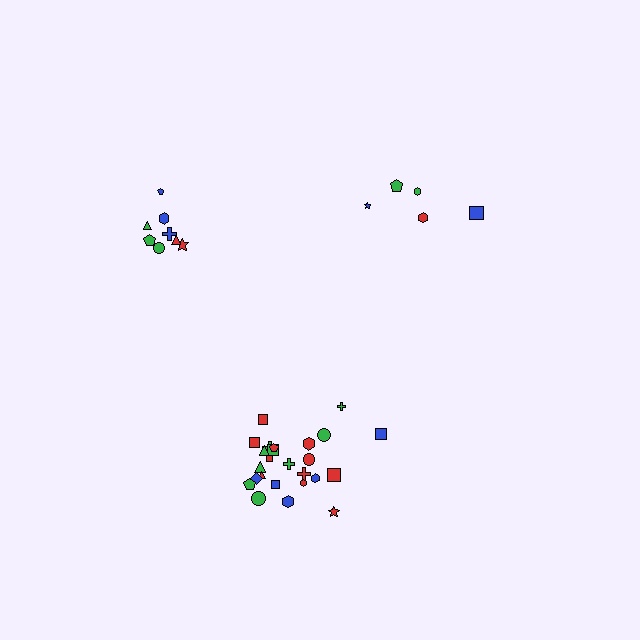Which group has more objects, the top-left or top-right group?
The top-left group.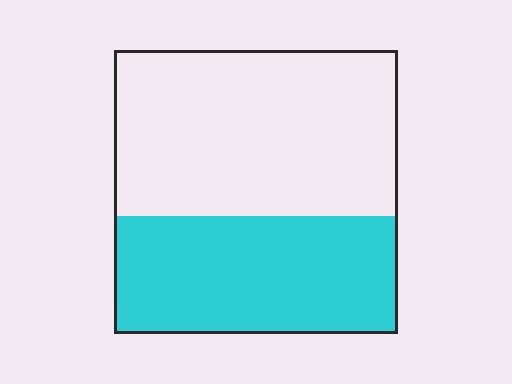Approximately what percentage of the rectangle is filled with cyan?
Approximately 40%.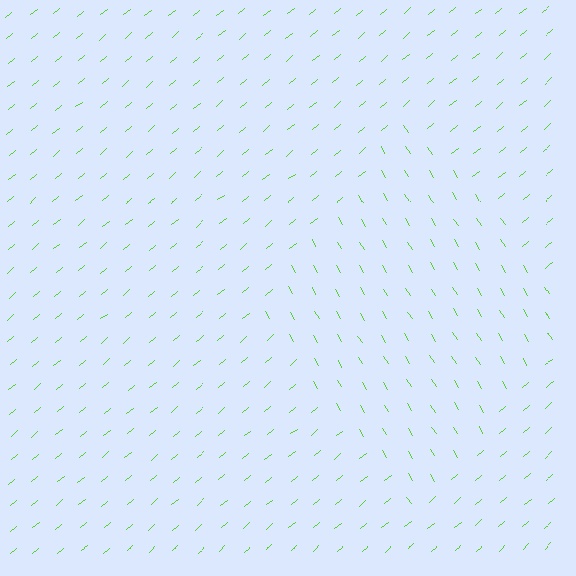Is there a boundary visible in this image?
Yes, there is a texture boundary formed by a change in line orientation.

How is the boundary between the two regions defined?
The boundary is defined purely by a change in line orientation (approximately 81 degrees difference). All lines are the same color and thickness.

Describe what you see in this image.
The image is filled with small lime line segments. A diamond region in the image has lines oriented differently from the surrounding lines, creating a visible texture boundary.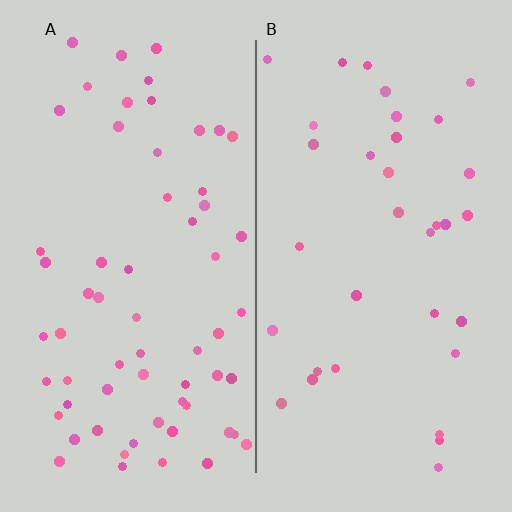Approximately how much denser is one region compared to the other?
Approximately 1.8× — region A over region B.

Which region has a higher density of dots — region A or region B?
A (the left).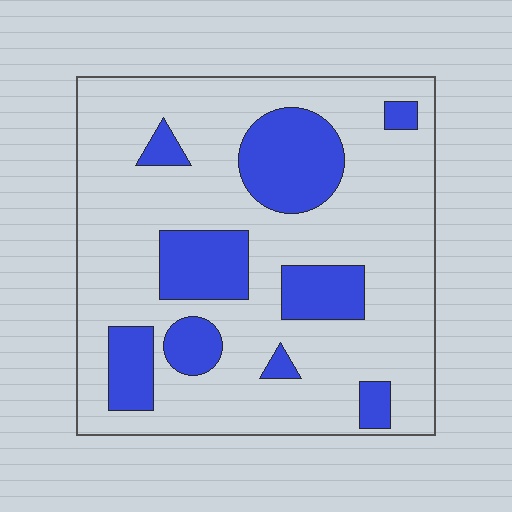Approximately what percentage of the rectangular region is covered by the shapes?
Approximately 25%.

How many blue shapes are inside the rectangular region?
9.